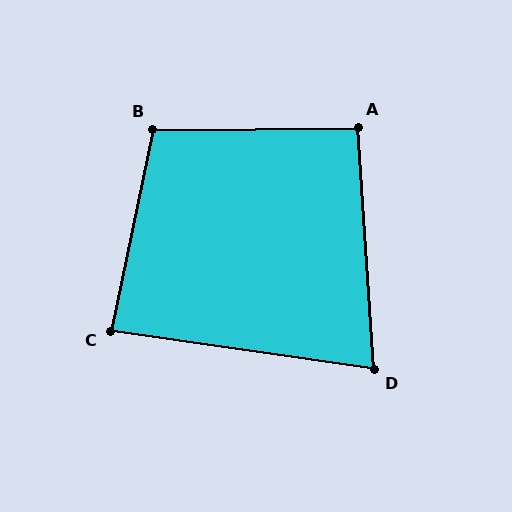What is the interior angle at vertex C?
Approximately 86 degrees (approximately right).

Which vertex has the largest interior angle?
B, at approximately 102 degrees.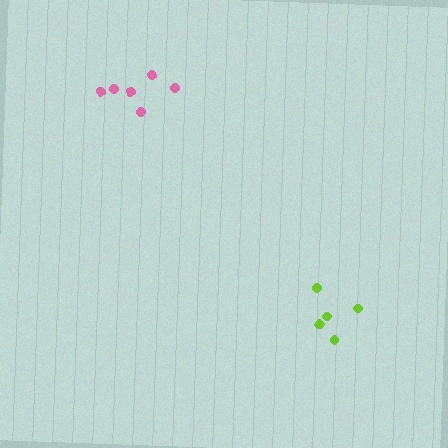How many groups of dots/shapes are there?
There are 2 groups.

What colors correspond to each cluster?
The clusters are colored: lime, pink.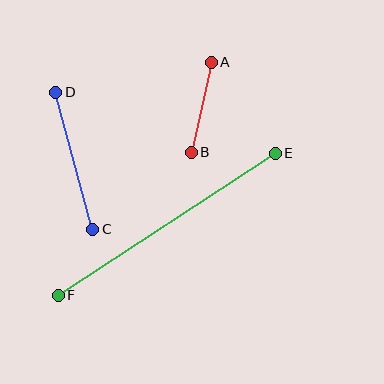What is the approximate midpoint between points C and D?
The midpoint is at approximately (74, 161) pixels.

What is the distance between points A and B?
The distance is approximately 92 pixels.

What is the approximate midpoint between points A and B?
The midpoint is at approximately (201, 107) pixels.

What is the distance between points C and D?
The distance is approximately 142 pixels.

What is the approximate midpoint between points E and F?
The midpoint is at approximately (167, 224) pixels.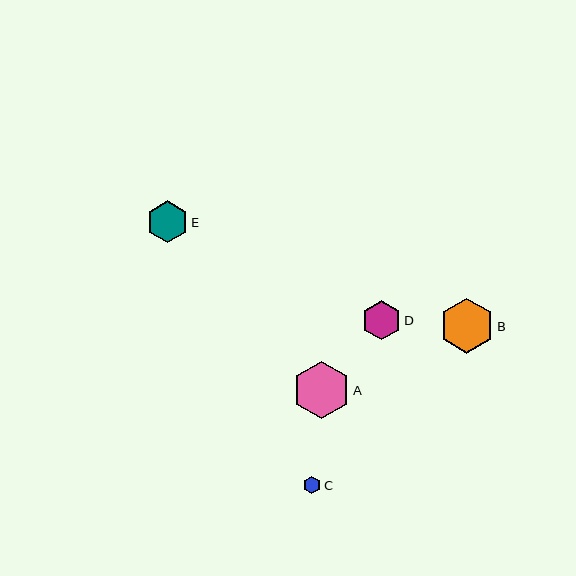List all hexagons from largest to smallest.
From largest to smallest: A, B, E, D, C.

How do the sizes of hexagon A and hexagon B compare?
Hexagon A and hexagon B are approximately the same size.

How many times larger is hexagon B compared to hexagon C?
Hexagon B is approximately 3.1 times the size of hexagon C.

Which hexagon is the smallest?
Hexagon C is the smallest with a size of approximately 18 pixels.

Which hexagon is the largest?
Hexagon A is the largest with a size of approximately 57 pixels.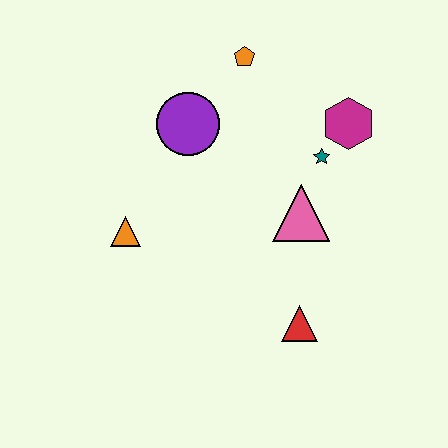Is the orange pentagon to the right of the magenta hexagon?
No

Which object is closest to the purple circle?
The orange pentagon is closest to the purple circle.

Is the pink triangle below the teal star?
Yes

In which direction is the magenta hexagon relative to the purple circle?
The magenta hexagon is to the right of the purple circle.